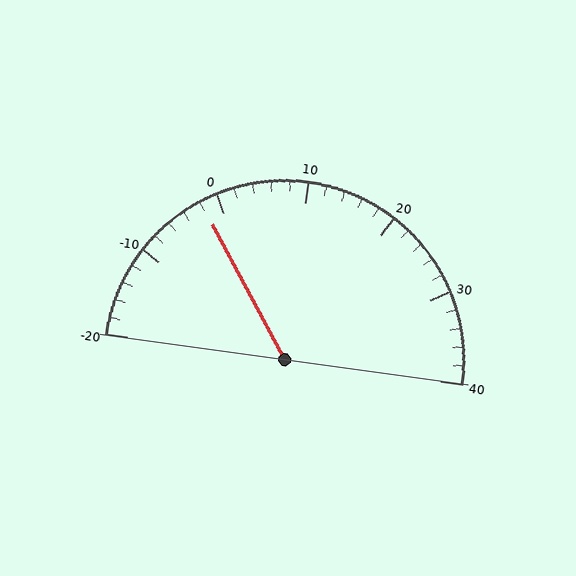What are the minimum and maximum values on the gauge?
The gauge ranges from -20 to 40.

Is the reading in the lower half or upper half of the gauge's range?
The reading is in the lower half of the range (-20 to 40).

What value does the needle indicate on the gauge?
The needle indicates approximately -2.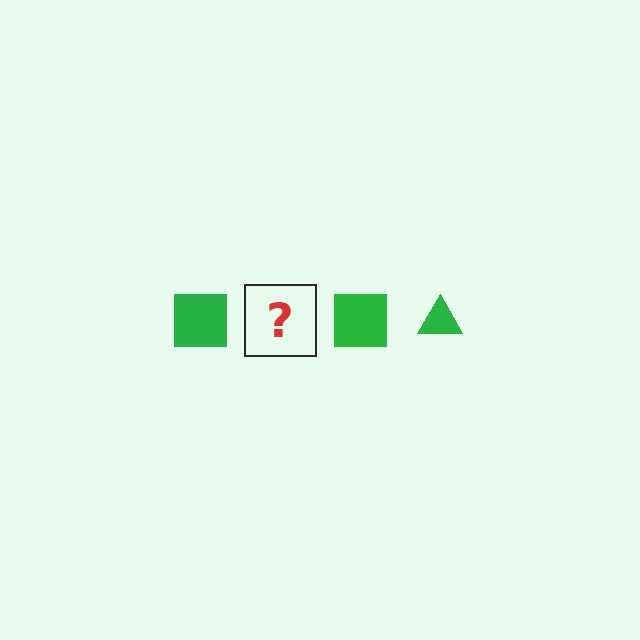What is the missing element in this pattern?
The missing element is a green triangle.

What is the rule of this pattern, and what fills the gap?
The rule is that the pattern cycles through square, triangle shapes in green. The gap should be filled with a green triangle.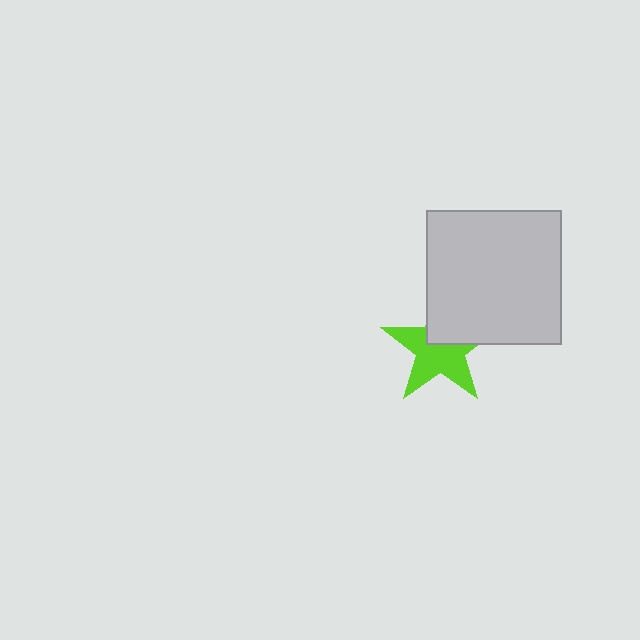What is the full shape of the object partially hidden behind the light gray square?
The partially hidden object is a lime star.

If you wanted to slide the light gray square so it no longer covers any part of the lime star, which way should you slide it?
Slide it toward the upper-right — that is the most direct way to separate the two shapes.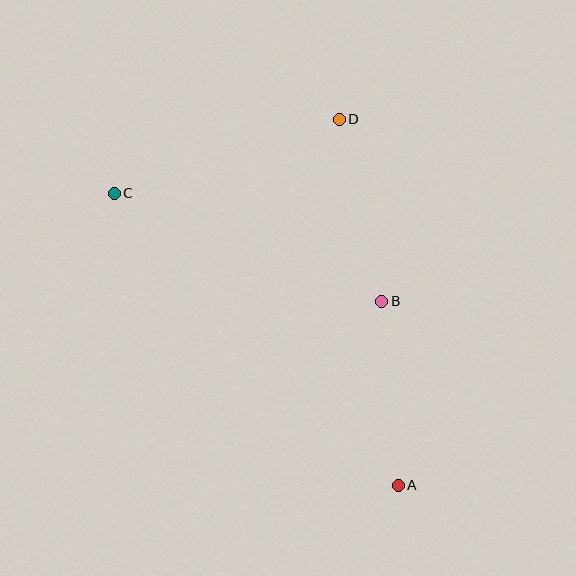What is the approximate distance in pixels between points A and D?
The distance between A and D is approximately 371 pixels.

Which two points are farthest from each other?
Points A and C are farthest from each other.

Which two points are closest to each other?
Points A and B are closest to each other.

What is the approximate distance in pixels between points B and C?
The distance between B and C is approximately 288 pixels.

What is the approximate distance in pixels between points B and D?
The distance between B and D is approximately 187 pixels.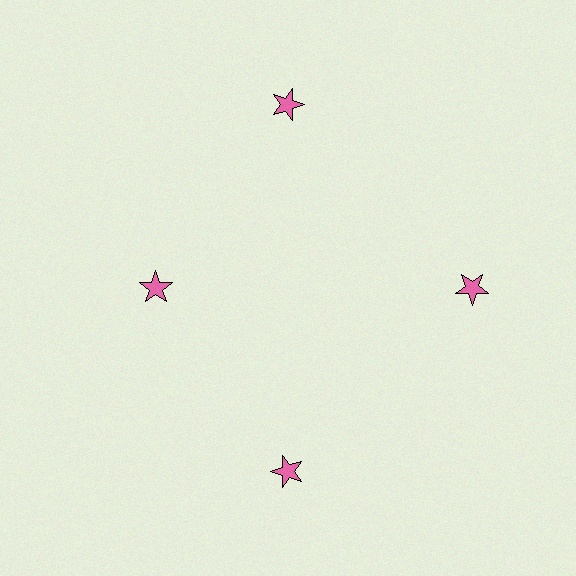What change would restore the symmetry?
The symmetry would be restored by moving it outward, back onto the ring so that all 4 stars sit at equal angles and equal distance from the center.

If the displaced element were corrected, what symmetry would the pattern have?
It would have 4-fold rotational symmetry — the pattern would map onto itself every 90 degrees.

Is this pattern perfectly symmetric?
No. The 4 pink stars are arranged in a ring, but one element near the 9 o'clock position is pulled inward toward the center, breaking the 4-fold rotational symmetry.